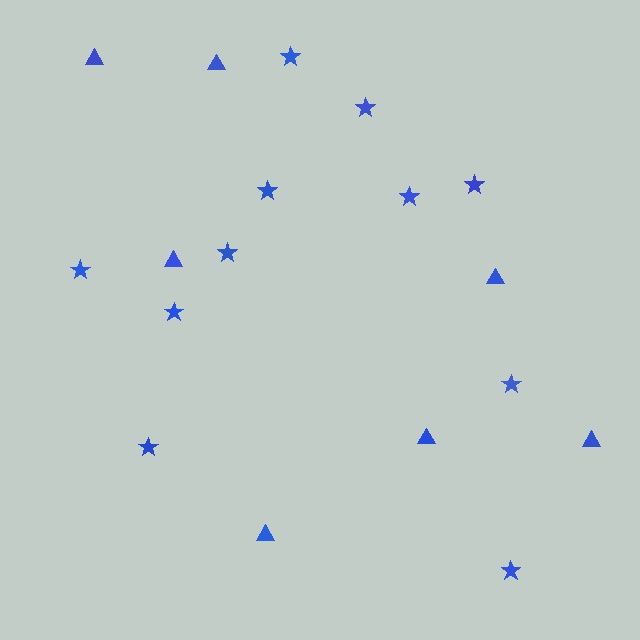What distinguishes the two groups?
There are 2 groups: one group of stars (11) and one group of triangles (7).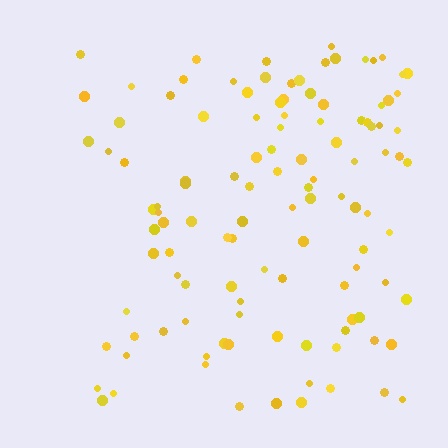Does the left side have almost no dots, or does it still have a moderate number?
Still a moderate number, just noticeably fewer than the right.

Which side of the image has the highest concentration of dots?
The right.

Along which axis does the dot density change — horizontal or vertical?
Horizontal.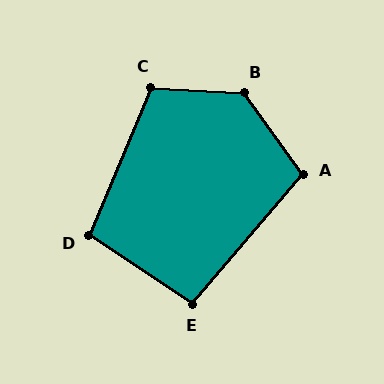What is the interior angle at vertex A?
Approximately 104 degrees (obtuse).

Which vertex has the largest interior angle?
B, at approximately 129 degrees.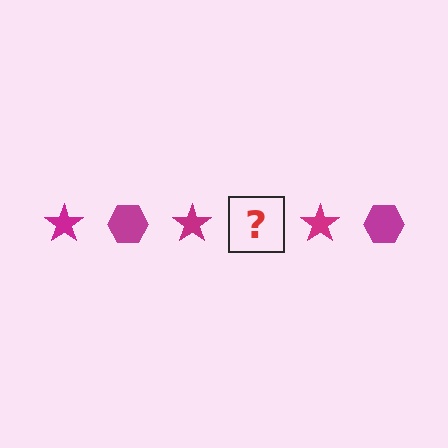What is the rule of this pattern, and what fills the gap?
The rule is that the pattern cycles through star, hexagon shapes in magenta. The gap should be filled with a magenta hexagon.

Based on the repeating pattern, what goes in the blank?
The blank should be a magenta hexagon.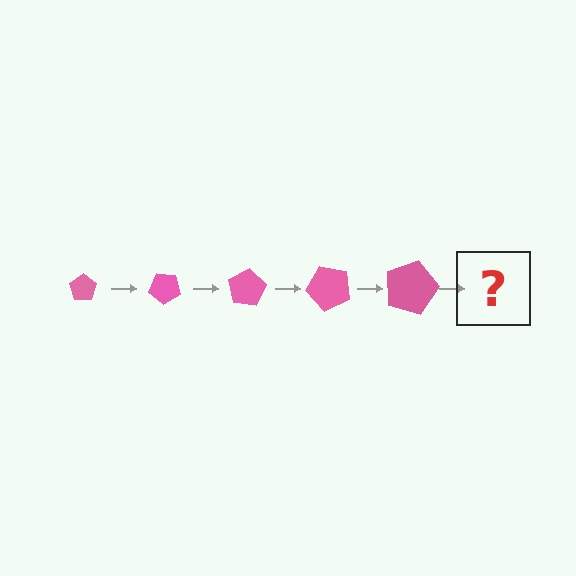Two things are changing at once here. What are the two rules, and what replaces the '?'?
The two rules are that the pentagon grows larger each step and it rotates 40 degrees each step. The '?' should be a pentagon, larger than the previous one and rotated 200 degrees from the start.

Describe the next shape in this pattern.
It should be a pentagon, larger than the previous one and rotated 200 degrees from the start.